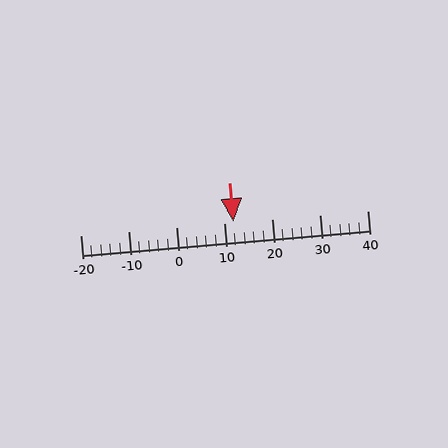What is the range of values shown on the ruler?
The ruler shows values from -20 to 40.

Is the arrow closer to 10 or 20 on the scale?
The arrow is closer to 10.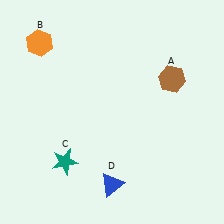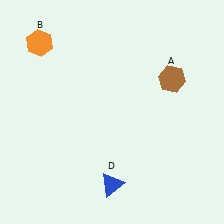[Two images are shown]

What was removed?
The teal star (C) was removed in Image 2.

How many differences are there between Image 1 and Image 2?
There is 1 difference between the two images.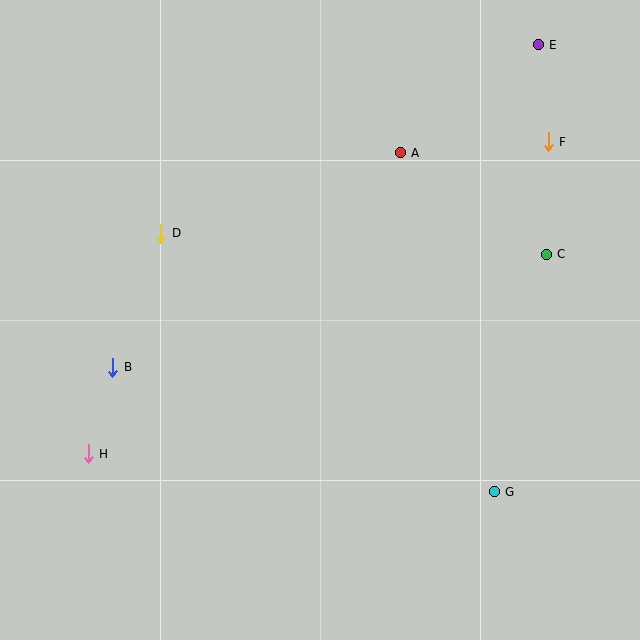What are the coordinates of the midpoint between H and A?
The midpoint between H and A is at (244, 303).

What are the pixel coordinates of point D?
Point D is at (161, 233).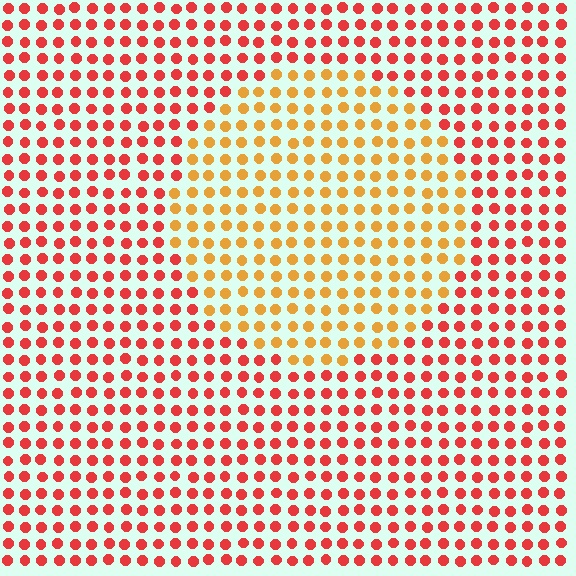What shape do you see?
I see a circle.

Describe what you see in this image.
The image is filled with small red elements in a uniform arrangement. A circle-shaped region is visible where the elements are tinted to a slightly different hue, forming a subtle color boundary.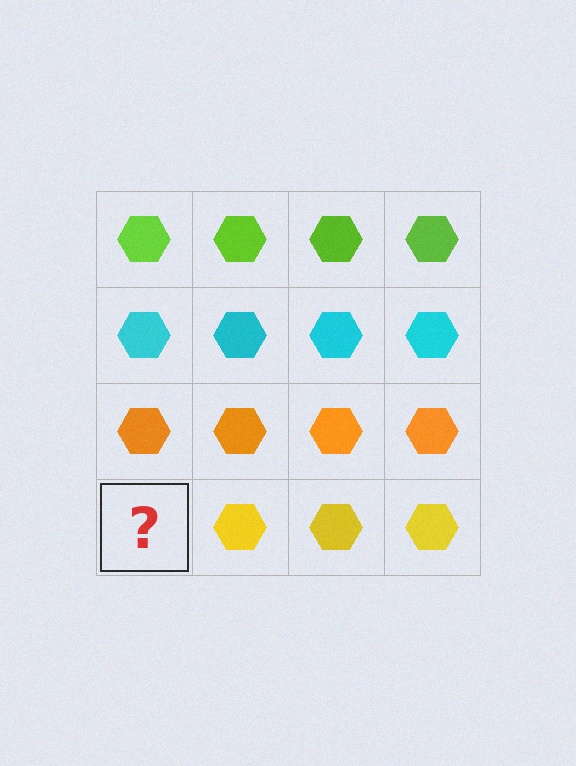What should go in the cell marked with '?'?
The missing cell should contain a yellow hexagon.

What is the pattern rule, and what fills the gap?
The rule is that each row has a consistent color. The gap should be filled with a yellow hexagon.